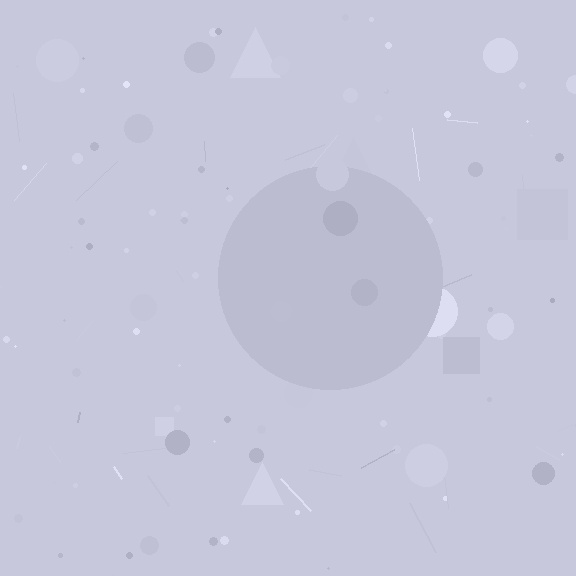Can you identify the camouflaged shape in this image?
The camouflaged shape is a circle.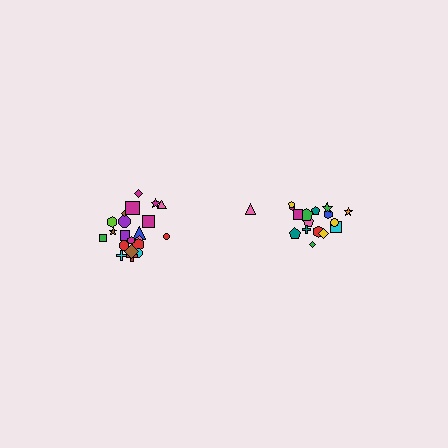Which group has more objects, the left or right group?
The left group.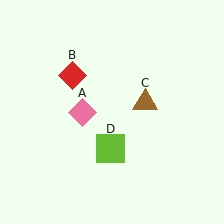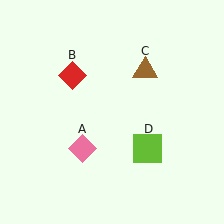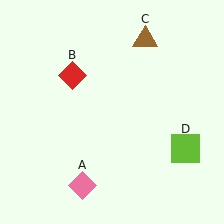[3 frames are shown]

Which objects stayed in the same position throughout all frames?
Red diamond (object B) remained stationary.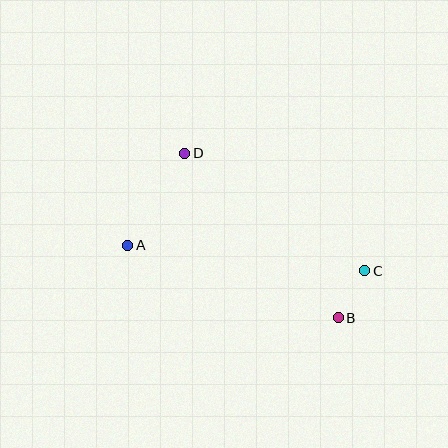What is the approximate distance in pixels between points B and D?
The distance between B and D is approximately 225 pixels.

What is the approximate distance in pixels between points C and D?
The distance between C and D is approximately 215 pixels.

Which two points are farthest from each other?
Points A and C are farthest from each other.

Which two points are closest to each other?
Points B and C are closest to each other.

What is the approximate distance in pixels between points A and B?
The distance between A and B is approximately 223 pixels.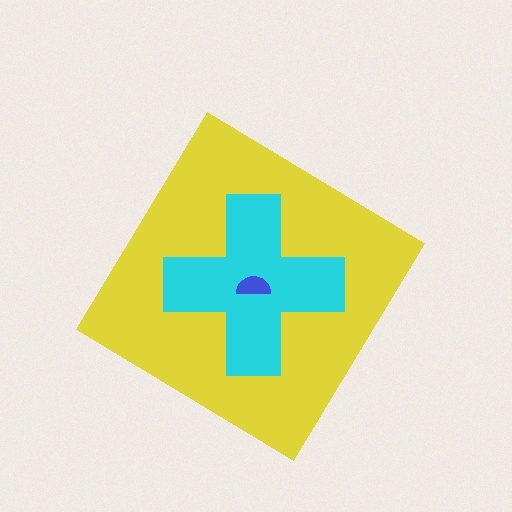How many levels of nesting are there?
3.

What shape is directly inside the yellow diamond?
The cyan cross.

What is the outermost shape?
The yellow diamond.